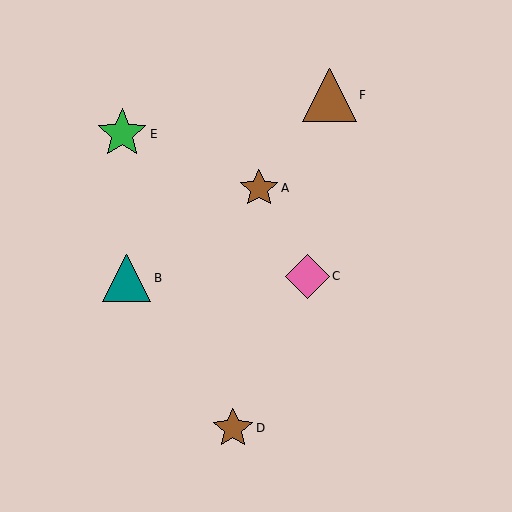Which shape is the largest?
The brown triangle (labeled F) is the largest.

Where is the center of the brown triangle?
The center of the brown triangle is at (329, 95).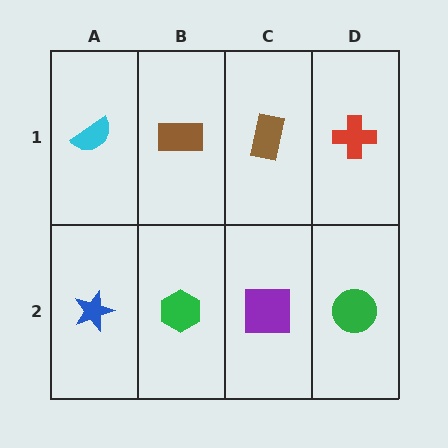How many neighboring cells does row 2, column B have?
3.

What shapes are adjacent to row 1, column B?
A green hexagon (row 2, column B), a cyan semicircle (row 1, column A), a brown rectangle (row 1, column C).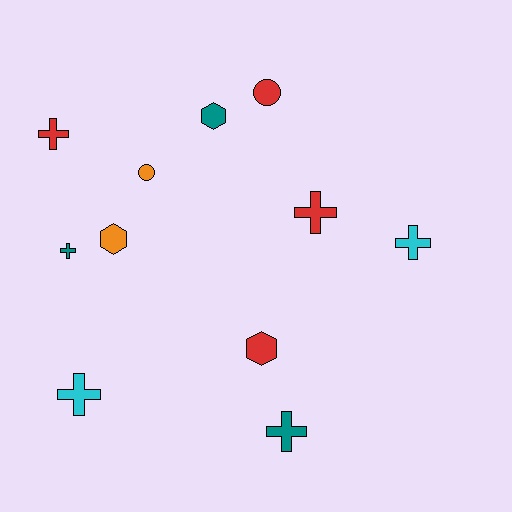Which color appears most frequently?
Red, with 4 objects.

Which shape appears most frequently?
Cross, with 6 objects.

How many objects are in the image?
There are 11 objects.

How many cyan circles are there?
There are no cyan circles.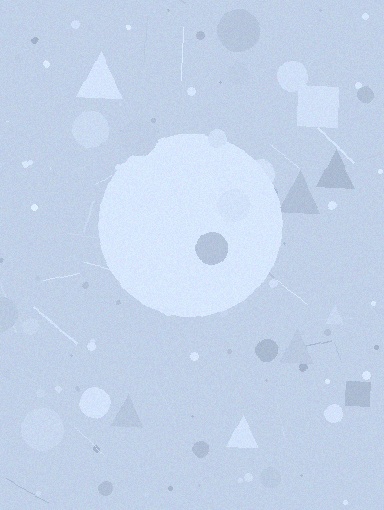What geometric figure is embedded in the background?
A circle is embedded in the background.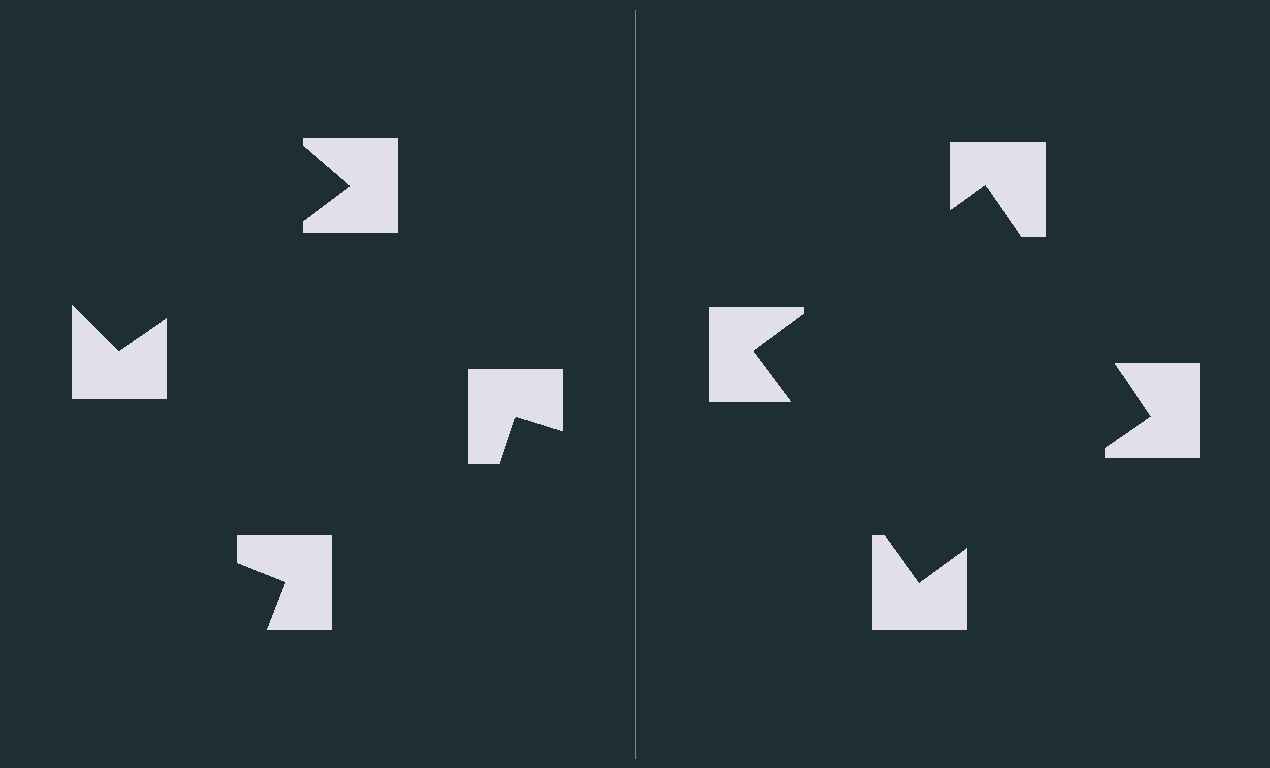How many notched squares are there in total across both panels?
8 — 4 on each side.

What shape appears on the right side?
An illusory square.